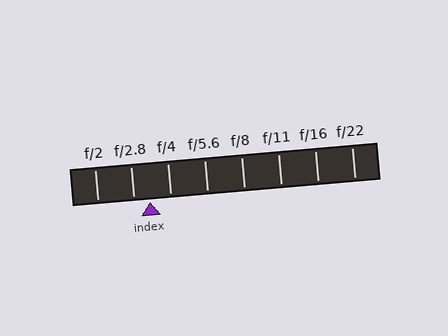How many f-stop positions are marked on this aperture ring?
There are 8 f-stop positions marked.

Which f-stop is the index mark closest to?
The index mark is closest to f/2.8.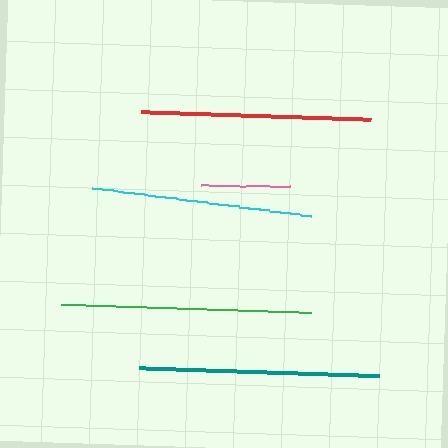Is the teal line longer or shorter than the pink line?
The teal line is longer than the pink line.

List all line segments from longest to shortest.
From longest to shortest: green, teal, red, cyan, pink.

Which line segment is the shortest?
The pink line is the shortest at approximately 89 pixels.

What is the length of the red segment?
The red segment is approximately 230 pixels long.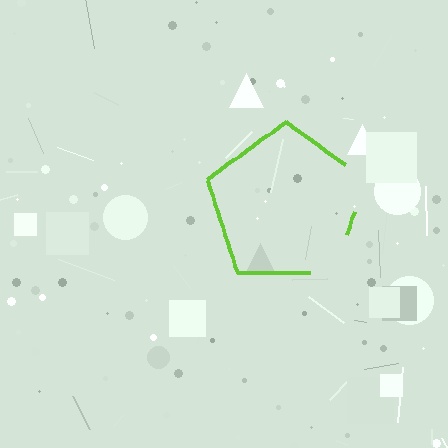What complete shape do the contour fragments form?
The contour fragments form a pentagon.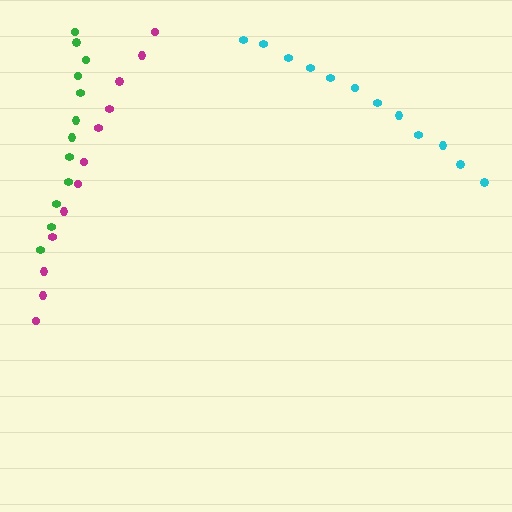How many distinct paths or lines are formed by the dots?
There are 3 distinct paths.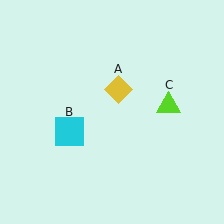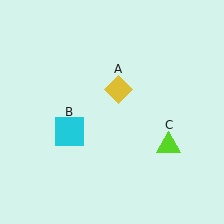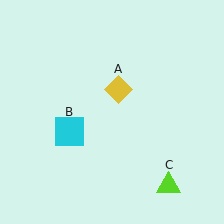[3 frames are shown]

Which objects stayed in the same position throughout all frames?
Yellow diamond (object A) and cyan square (object B) remained stationary.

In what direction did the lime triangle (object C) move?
The lime triangle (object C) moved down.